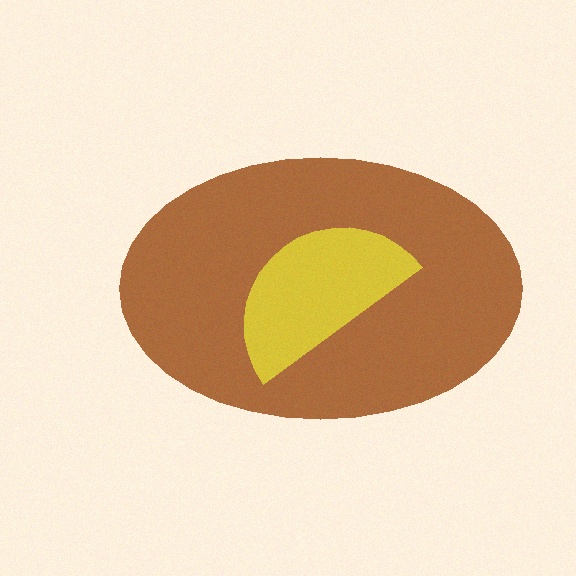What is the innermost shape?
The yellow semicircle.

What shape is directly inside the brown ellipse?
The yellow semicircle.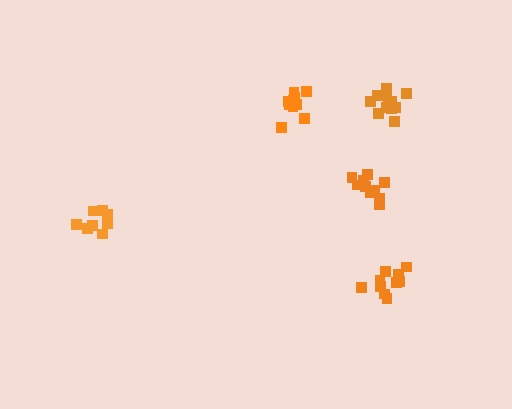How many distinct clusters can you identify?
There are 5 distinct clusters.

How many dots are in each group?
Group 1: 13 dots, Group 2: 8 dots, Group 3: 11 dots, Group 4: 10 dots, Group 5: 11 dots (53 total).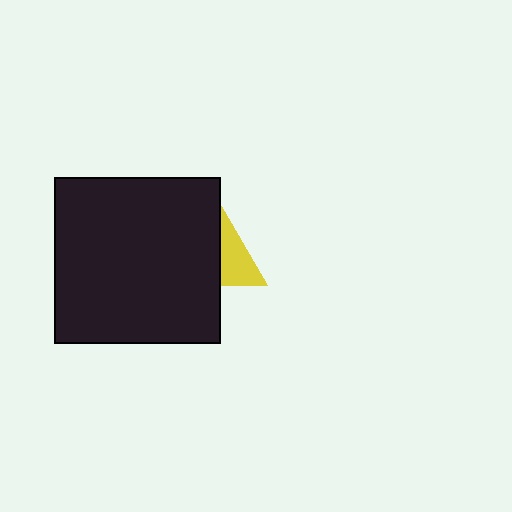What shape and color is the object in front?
The object in front is a black square.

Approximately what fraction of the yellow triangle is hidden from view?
Roughly 57% of the yellow triangle is hidden behind the black square.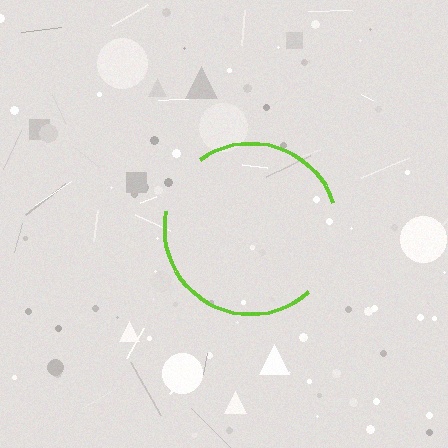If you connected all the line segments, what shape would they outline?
They would outline a circle.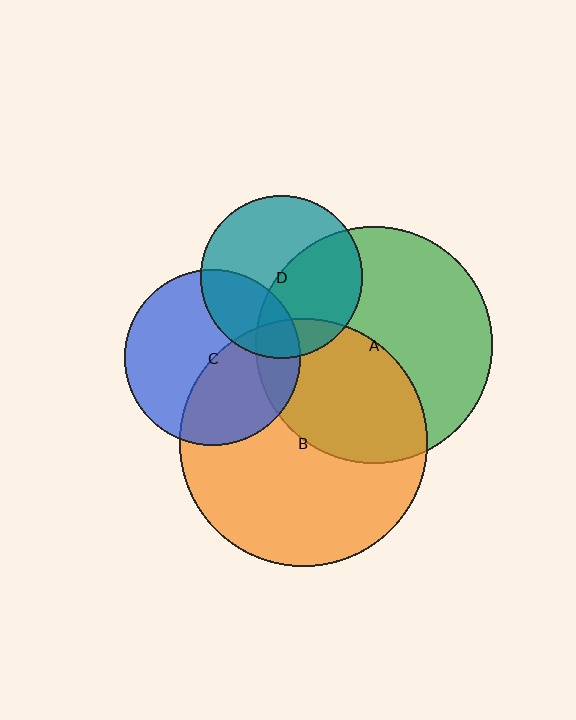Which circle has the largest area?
Circle B (orange).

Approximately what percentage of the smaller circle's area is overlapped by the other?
Approximately 15%.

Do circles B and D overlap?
Yes.